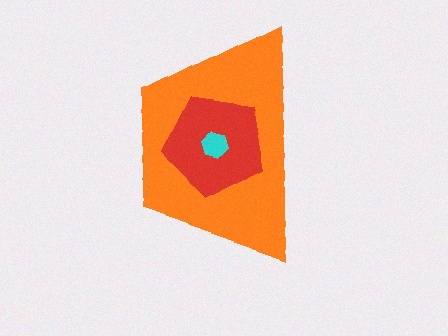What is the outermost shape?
The orange trapezoid.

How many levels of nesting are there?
3.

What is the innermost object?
The cyan hexagon.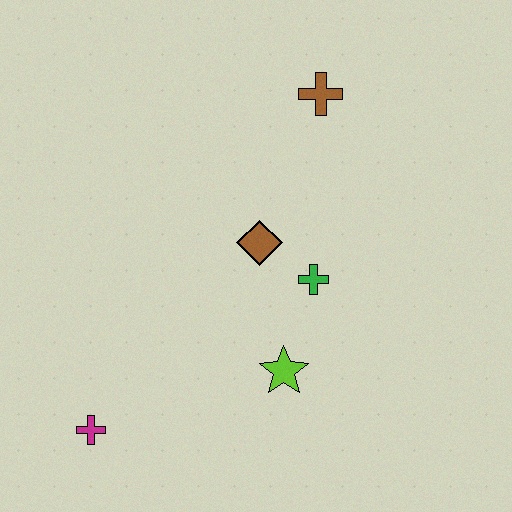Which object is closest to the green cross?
The brown diamond is closest to the green cross.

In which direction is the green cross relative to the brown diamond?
The green cross is to the right of the brown diamond.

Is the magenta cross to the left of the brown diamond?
Yes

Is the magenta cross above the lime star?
No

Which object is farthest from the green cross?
The magenta cross is farthest from the green cross.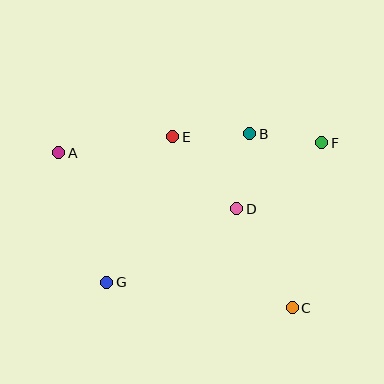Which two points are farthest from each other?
Points A and C are farthest from each other.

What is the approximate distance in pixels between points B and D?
The distance between B and D is approximately 76 pixels.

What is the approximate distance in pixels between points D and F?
The distance between D and F is approximately 108 pixels.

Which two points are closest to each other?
Points B and F are closest to each other.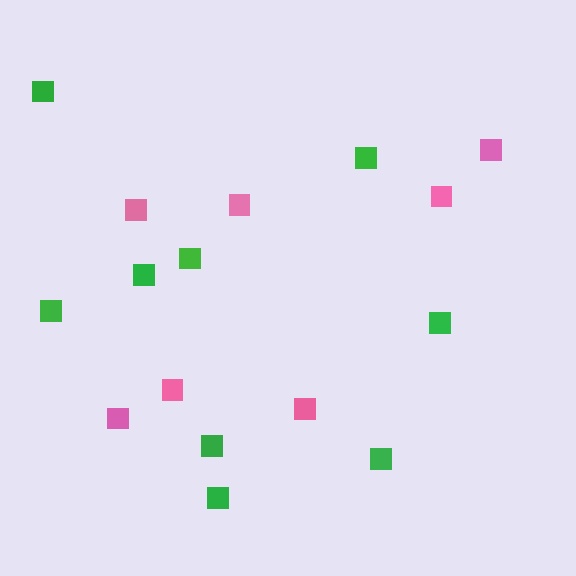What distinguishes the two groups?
There are 2 groups: one group of green squares (9) and one group of pink squares (7).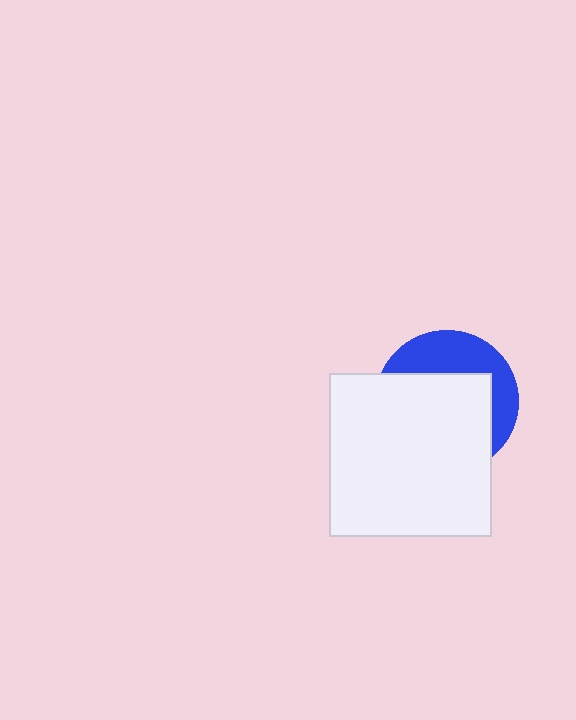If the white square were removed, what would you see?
You would see the complete blue circle.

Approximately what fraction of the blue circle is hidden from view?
Roughly 63% of the blue circle is hidden behind the white square.